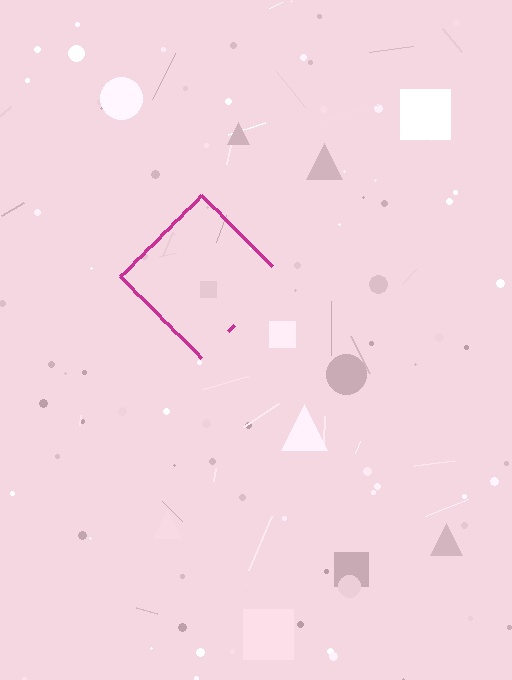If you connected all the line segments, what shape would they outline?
They would outline a diamond.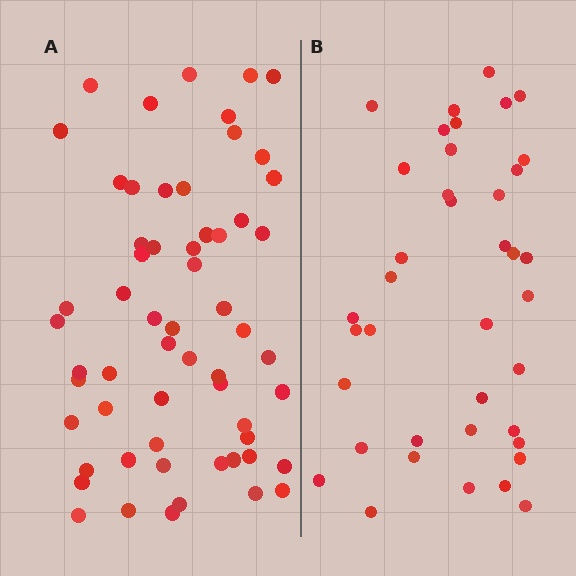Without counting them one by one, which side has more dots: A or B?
Region A (the left region) has more dots.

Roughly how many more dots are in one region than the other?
Region A has approximately 20 more dots than region B.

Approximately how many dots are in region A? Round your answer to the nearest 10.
About 60 dots. (The exact count is 59, which rounds to 60.)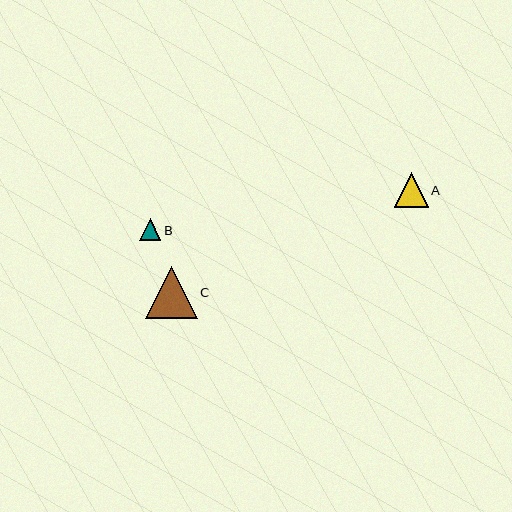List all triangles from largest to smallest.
From largest to smallest: C, A, B.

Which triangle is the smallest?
Triangle B is the smallest with a size of approximately 21 pixels.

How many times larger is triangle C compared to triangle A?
Triangle C is approximately 1.5 times the size of triangle A.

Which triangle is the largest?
Triangle C is the largest with a size of approximately 51 pixels.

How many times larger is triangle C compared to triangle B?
Triangle C is approximately 2.4 times the size of triangle B.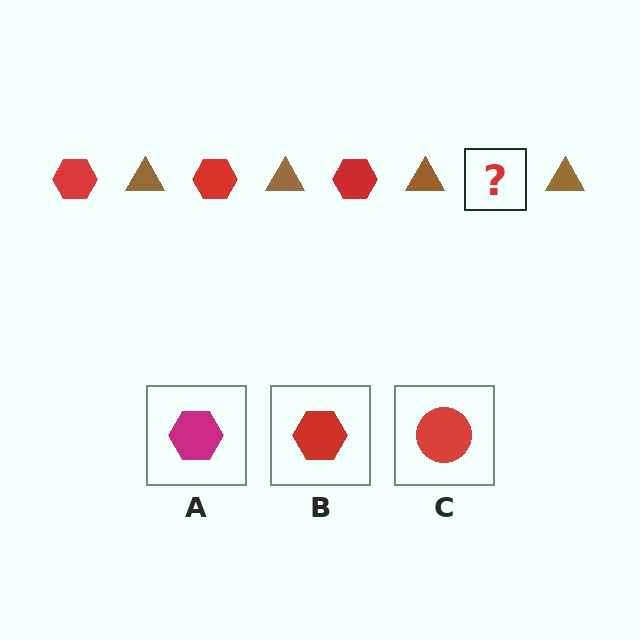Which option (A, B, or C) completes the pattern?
B.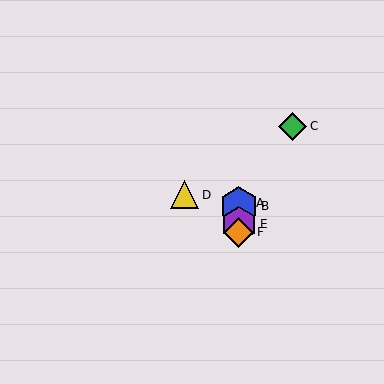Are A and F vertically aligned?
Yes, both are at x≈239.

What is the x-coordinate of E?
Object E is at x≈239.